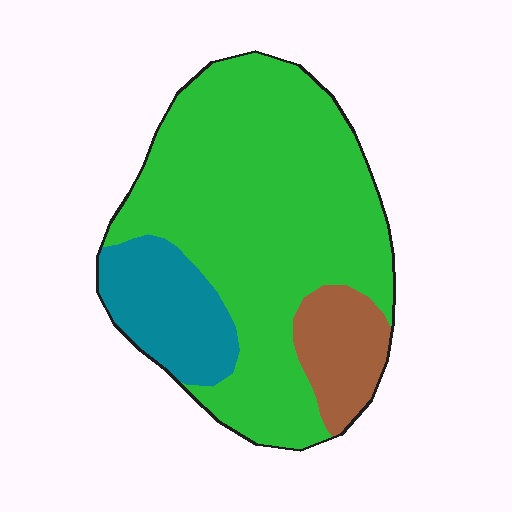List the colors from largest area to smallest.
From largest to smallest: green, teal, brown.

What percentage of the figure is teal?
Teal takes up less than a quarter of the figure.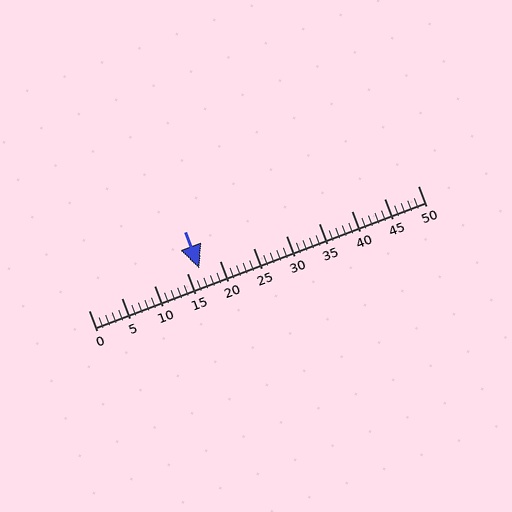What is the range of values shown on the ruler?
The ruler shows values from 0 to 50.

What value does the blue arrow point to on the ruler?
The blue arrow points to approximately 17.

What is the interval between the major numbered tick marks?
The major tick marks are spaced 5 units apart.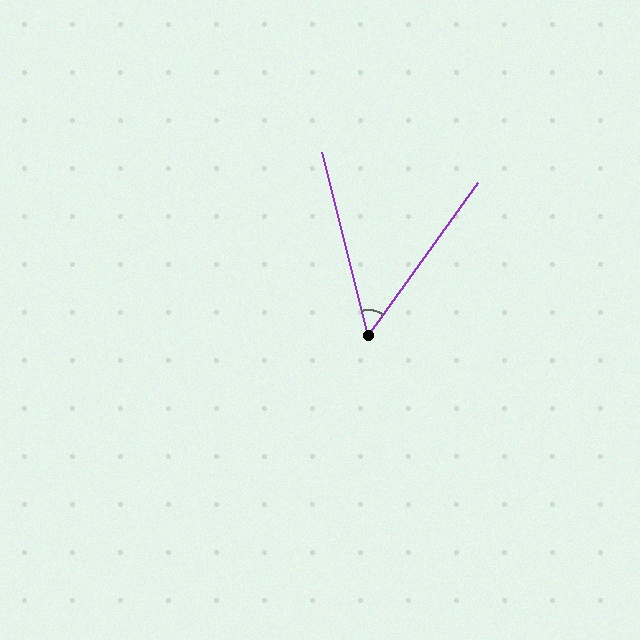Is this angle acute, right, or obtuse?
It is acute.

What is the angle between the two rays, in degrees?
Approximately 50 degrees.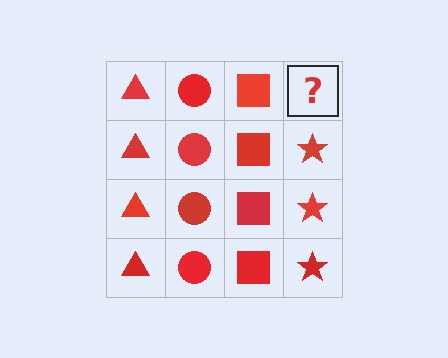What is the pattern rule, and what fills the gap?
The rule is that each column has a consistent shape. The gap should be filled with a red star.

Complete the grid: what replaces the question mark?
The question mark should be replaced with a red star.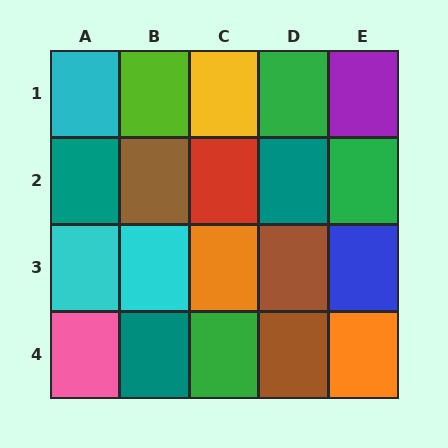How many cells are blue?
1 cell is blue.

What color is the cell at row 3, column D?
Brown.